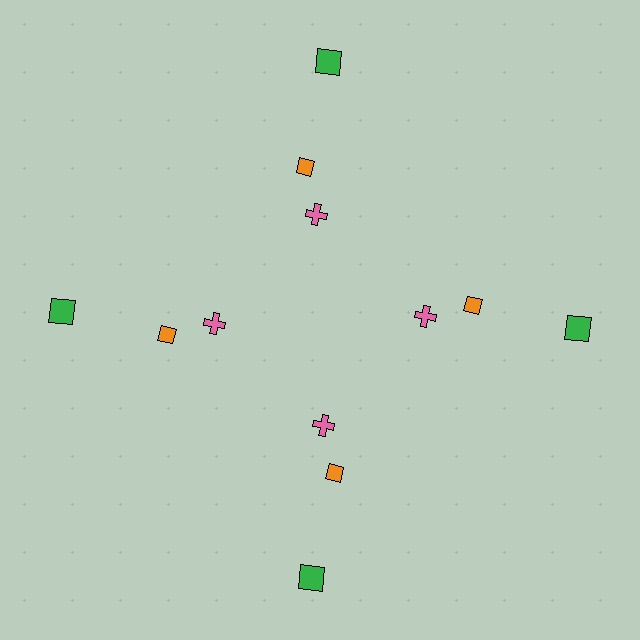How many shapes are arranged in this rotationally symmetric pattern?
There are 12 shapes, arranged in 4 groups of 3.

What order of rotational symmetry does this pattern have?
This pattern has 4-fold rotational symmetry.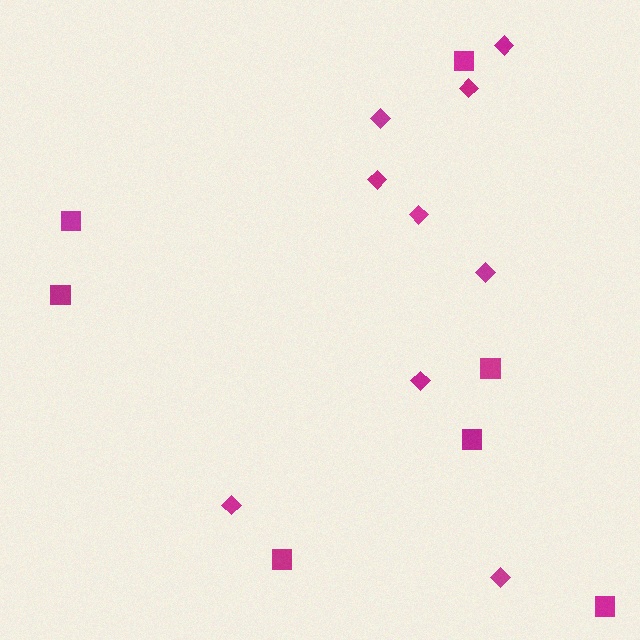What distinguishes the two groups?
There are 2 groups: one group of diamonds (9) and one group of squares (7).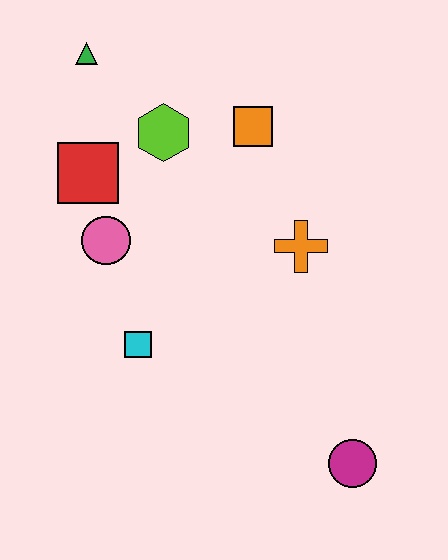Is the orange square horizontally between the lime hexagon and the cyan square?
No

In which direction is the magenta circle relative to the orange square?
The magenta circle is below the orange square.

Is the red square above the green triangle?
No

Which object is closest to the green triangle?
The lime hexagon is closest to the green triangle.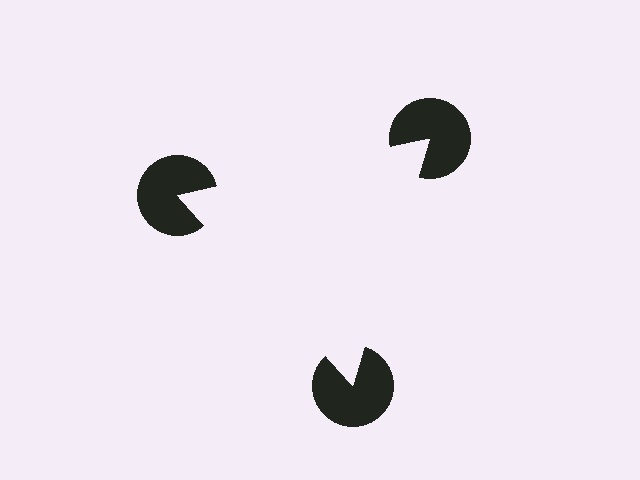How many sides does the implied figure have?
3 sides.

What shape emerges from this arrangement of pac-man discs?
An illusory triangle — its edges are inferred from the aligned wedge cuts in the pac-man discs, not physically drawn.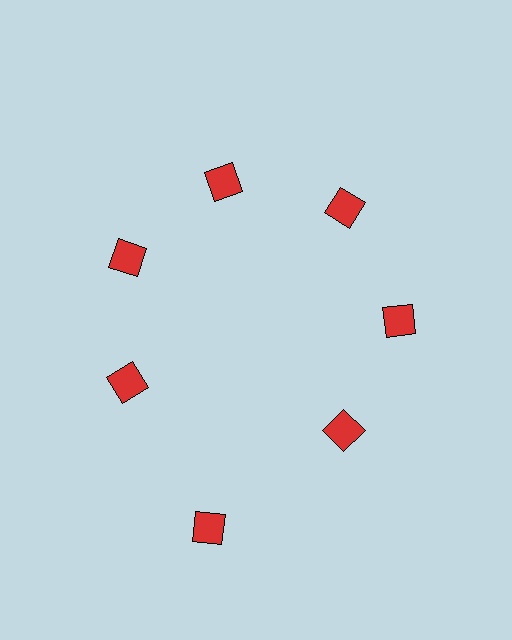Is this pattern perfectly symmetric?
No. The 7 red diamonds are arranged in a ring, but one element near the 6 o'clock position is pushed outward from the center, breaking the 7-fold rotational symmetry.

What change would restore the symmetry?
The symmetry would be restored by moving it inward, back onto the ring so that all 7 diamonds sit at equal angles and equal distance from the center.